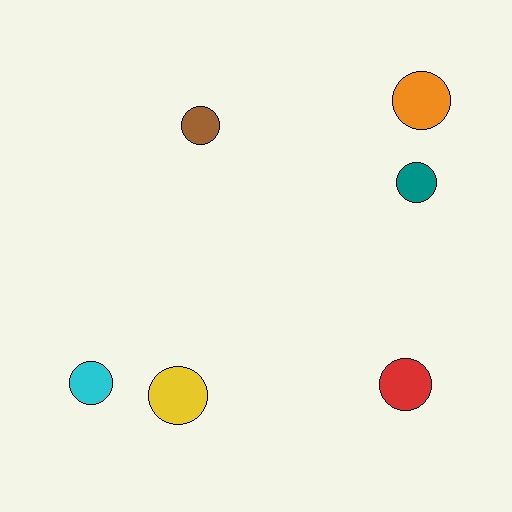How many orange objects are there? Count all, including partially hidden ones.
There is 1 orange object.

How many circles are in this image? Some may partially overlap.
There are 6 circles.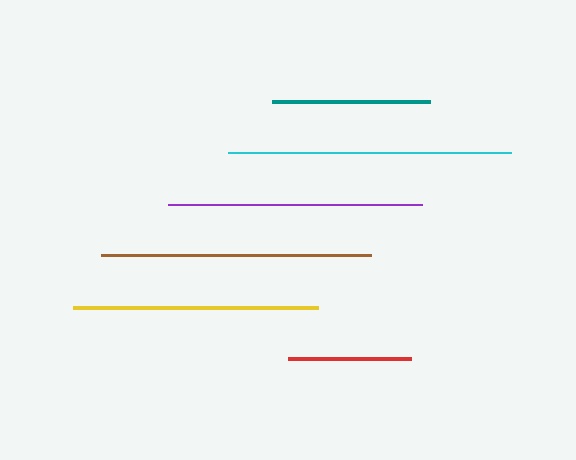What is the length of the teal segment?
The teal segment is approximately 158 pixels long.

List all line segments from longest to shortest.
From longest to shortest: cyan, brown, purple, yellow, teal, red.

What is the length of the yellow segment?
The yellow segment is approximately 246 pixels long.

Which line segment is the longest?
The cyan line is the longest at approximately 282 pixels.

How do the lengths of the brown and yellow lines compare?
The brown and yellow lines are approximately the same length.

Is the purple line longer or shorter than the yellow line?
The purple line is longer than the yellow line.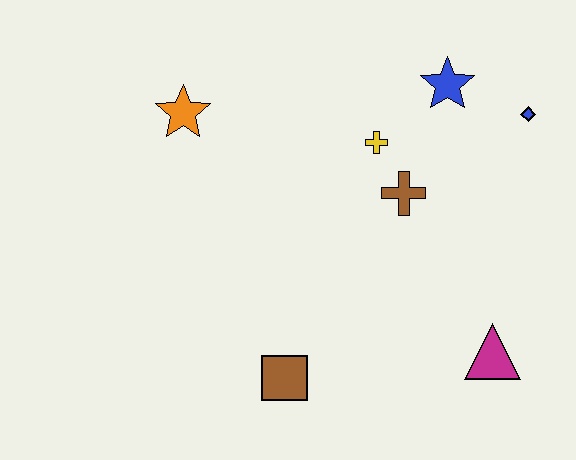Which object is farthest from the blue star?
The brown square is farthest from the blue star.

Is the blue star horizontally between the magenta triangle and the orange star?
Yes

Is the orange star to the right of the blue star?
No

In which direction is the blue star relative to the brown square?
The blue star is above the brown square.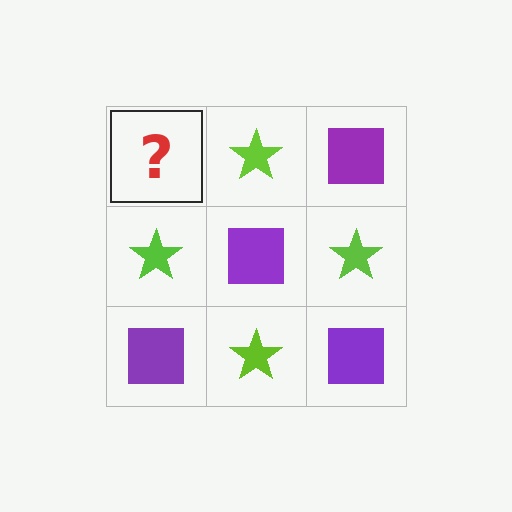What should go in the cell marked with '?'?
The missing cell should contain a purple square.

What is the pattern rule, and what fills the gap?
The rule is that it alternates purple square and lime star in a checkerboard pattern. The gap should be filled with a purple square.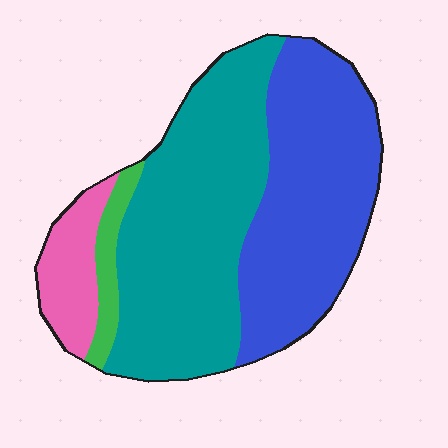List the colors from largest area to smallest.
From largest to smallest: teal, blue, pink, green.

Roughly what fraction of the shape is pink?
Pink covers about 10% of the shape.